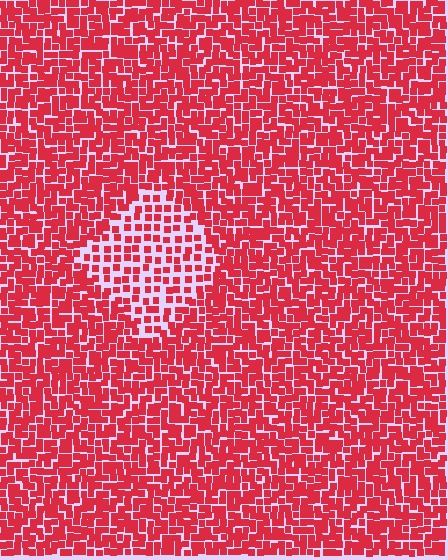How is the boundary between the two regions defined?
The boundary is defined by a change in element density (approximately 1.9x ratio). All elements are the same color, size, and shape.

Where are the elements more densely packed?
The elements are more densely packed outside the diamond boundary.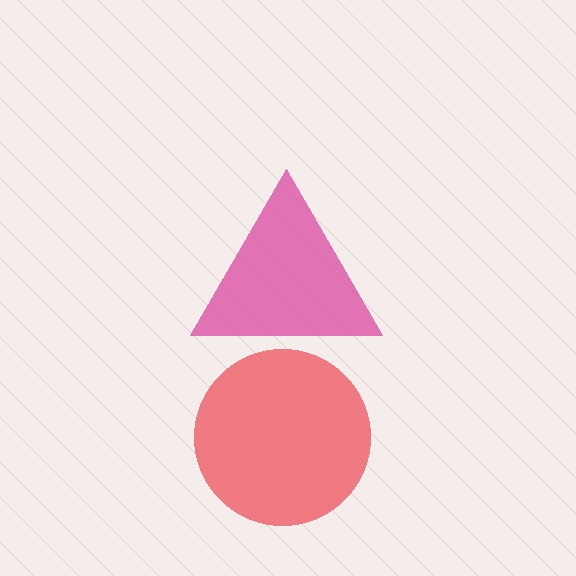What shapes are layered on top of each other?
The layered shapes are: a red circle, a magenta triangle.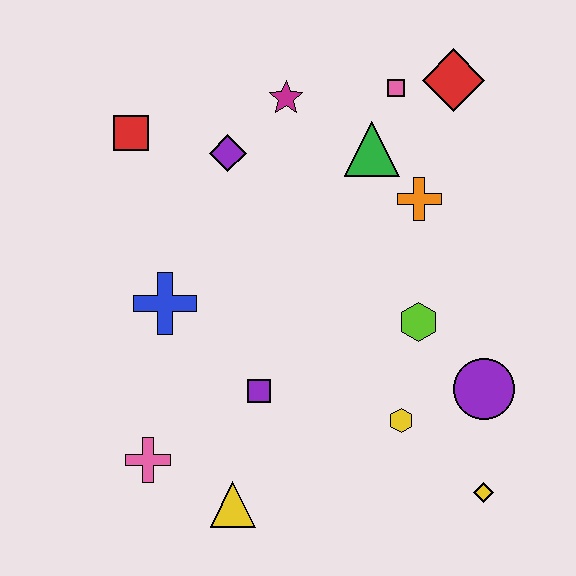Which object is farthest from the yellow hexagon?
The red square is farthest from the yellow hexagon.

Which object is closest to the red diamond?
The pink square is closest to the red diamond.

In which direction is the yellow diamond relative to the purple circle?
The yellow diamond is below the purple circle.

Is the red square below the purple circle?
No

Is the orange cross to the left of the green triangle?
No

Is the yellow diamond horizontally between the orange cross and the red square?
No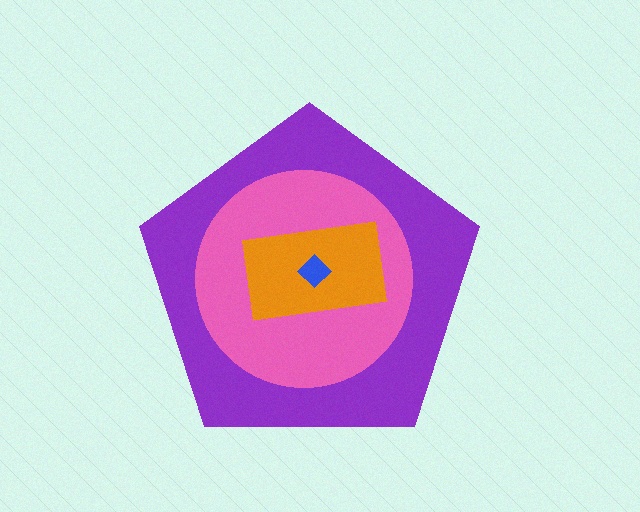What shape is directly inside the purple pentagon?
The pink circle.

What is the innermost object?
The blue diamond.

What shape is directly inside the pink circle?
The orange rectangle.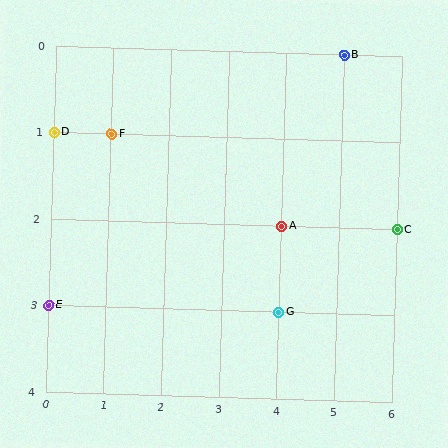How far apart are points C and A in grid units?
Points C and A are 2 columns apart.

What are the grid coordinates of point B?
Point B is at grid coordinates (5, 0).